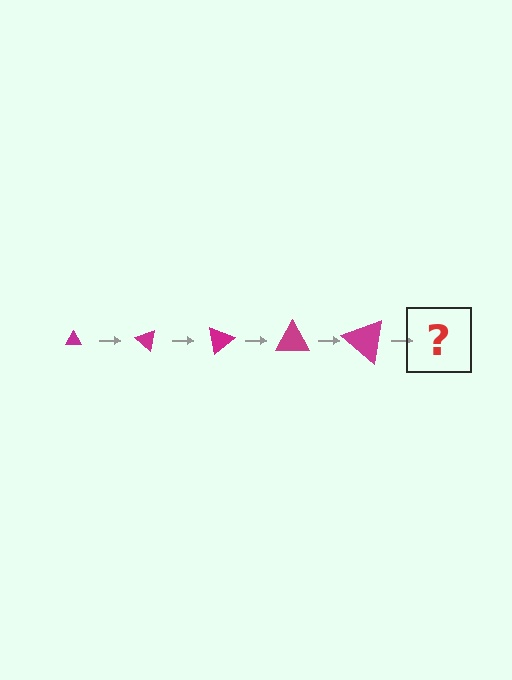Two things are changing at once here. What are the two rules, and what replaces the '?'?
The two rules are that the triangle grows larger each step and it rotates 40 degrees each step. The '?' should be a triangle, larger than the previous one and rotated 200 degrees from the start.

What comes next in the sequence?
The next element should be a triangle, larger than the previous one and rotated 200 degrees from the start.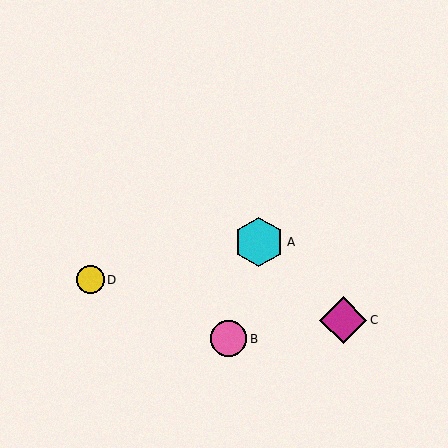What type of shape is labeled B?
Shape B is a pink circle.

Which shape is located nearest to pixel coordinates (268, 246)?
The cyan hexagon (labeled A) at (259, 242) is nearest to that location.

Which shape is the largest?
The cyan hexagon (labeled A) is the largest.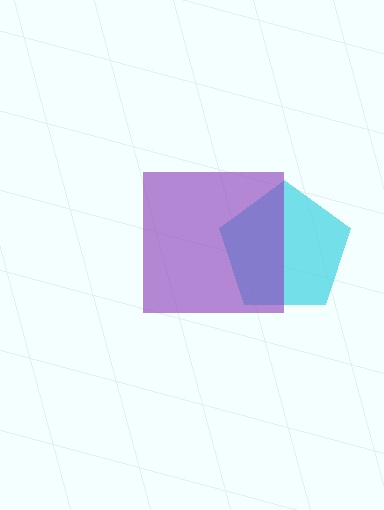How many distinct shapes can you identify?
There are 2 distinct shapes: a cyan pentagon, a purple square.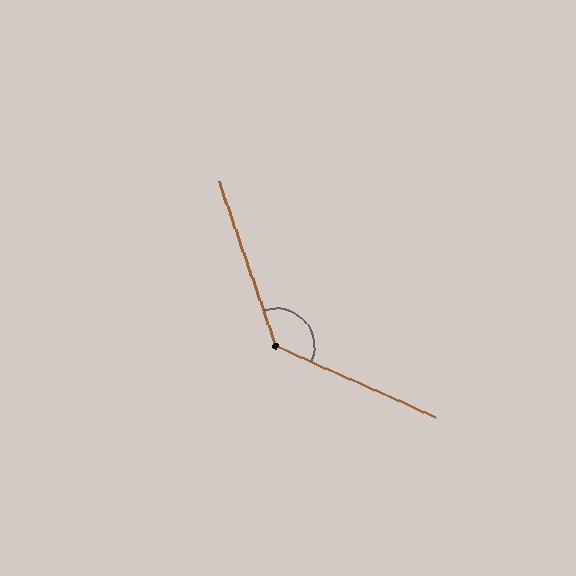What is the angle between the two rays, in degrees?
Approximately 133 degrees.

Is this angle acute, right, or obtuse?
It is obtuse.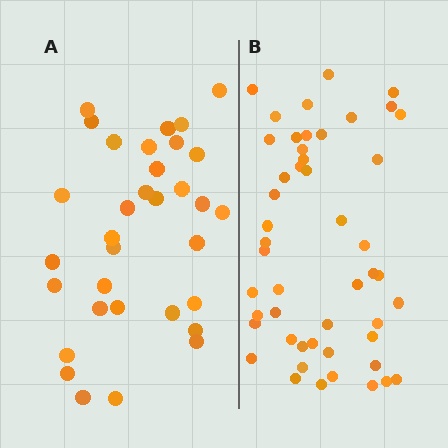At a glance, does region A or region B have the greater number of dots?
Region B (the right region) has more dots.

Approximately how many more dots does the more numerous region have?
Region B has approximately 15 more dots than region A.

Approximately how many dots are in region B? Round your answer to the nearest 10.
About 50 dots. (The exact count is 49, which rounds to 50.)